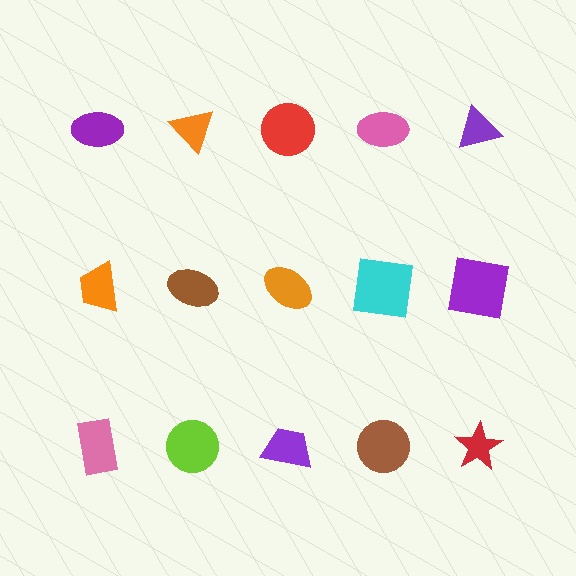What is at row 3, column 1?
A pink rectangle.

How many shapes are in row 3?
5 shapes.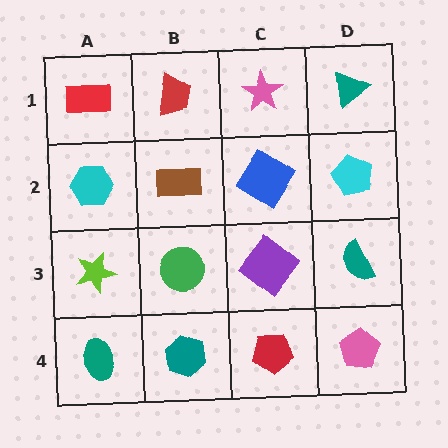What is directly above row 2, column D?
A teal triangle.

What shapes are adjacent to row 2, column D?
A teal triangle (row 1, column D), a teal semicircle (row 3, column D), a blue diamond (row 2, column C).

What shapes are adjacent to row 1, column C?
A blue diamond (row 2, column C), a red trapezoid (row 1, column B), a teal triangle (row 1, column D).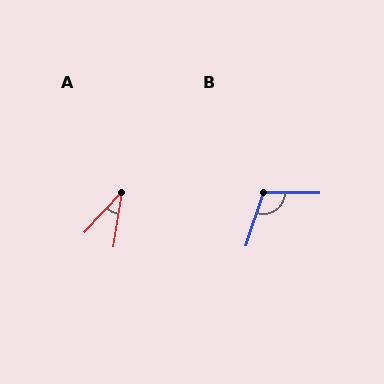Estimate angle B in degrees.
Approximately 108 degrees.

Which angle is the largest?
B, at approximately 108 degrees.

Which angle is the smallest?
A, at approximately 35 degrees.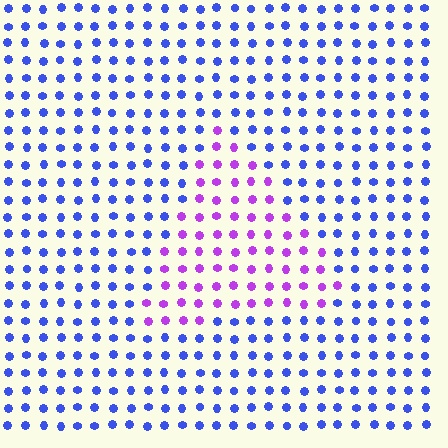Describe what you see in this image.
The image is filled with small blue elements in a uniform arrangement. A triangle-shaped region is visible where the elements are tinted to a slightly different hue, forming a subtle color boundary.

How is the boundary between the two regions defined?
The boundary is defined purely by a slight shift in hue (about 53 degrees). Spacing, size, and orientation are identical on both sides.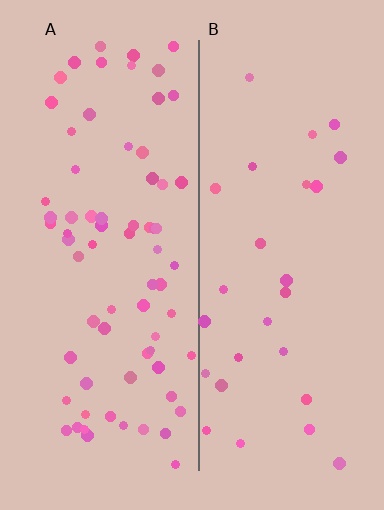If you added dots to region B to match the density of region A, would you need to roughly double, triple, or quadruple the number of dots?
Approximately triple.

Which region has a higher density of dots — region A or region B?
A (the left).